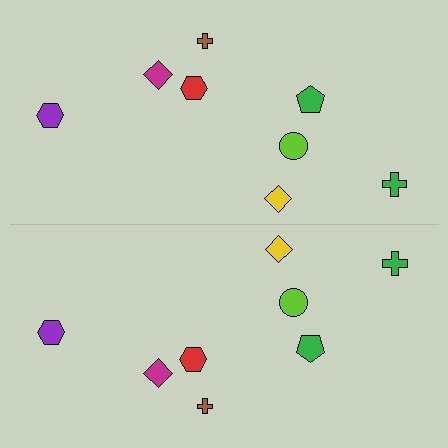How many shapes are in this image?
There are 16 shapes in this image.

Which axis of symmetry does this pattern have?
The pattern has a horizontal axis of symmetry running through the center of the image.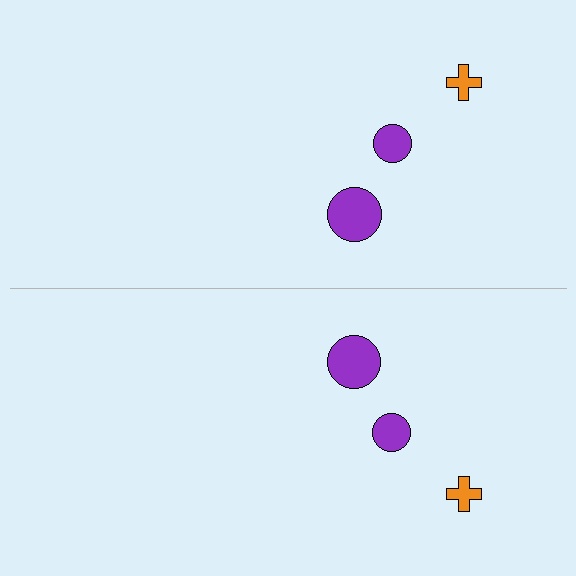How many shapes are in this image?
There are 6 shapes in this image.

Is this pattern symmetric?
Yes, this pattern has bilateral (reflection) symmetry.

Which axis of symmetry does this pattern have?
The pattern has a horizontal axis of symmetry running through the center of the image.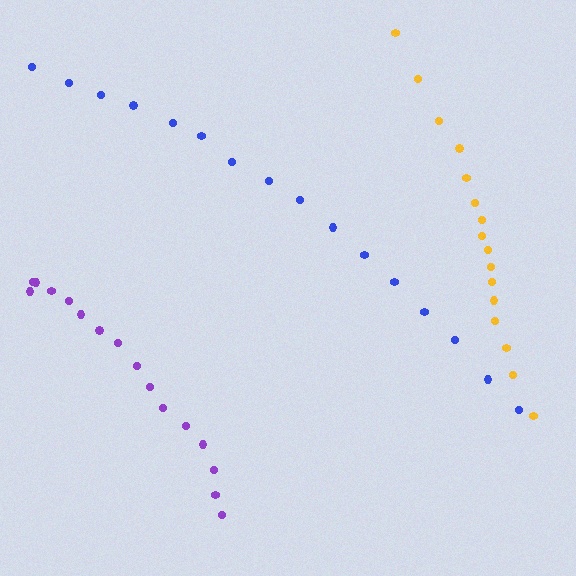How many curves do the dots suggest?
There are 3 distinct paths.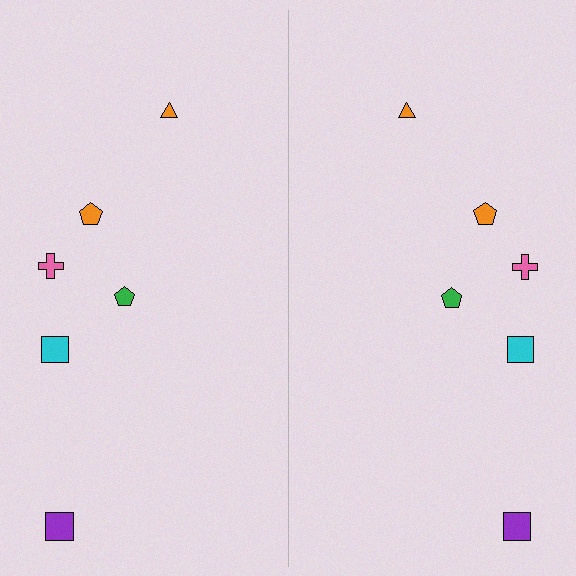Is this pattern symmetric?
Yes, this pattern has bilateral (reflection) symmetry.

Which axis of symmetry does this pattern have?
The pattern has a vertical axis of symmetry running through the center of the image.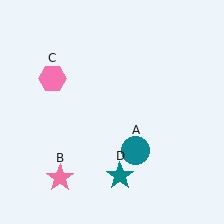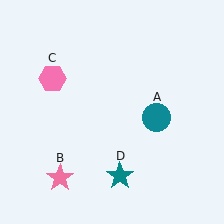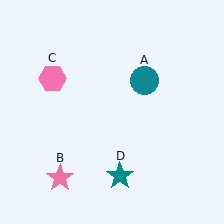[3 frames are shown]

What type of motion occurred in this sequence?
The teal circle (object A) rotated counterclockwise around the center of the scene.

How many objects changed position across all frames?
1 object changed position: teal circle (object A).